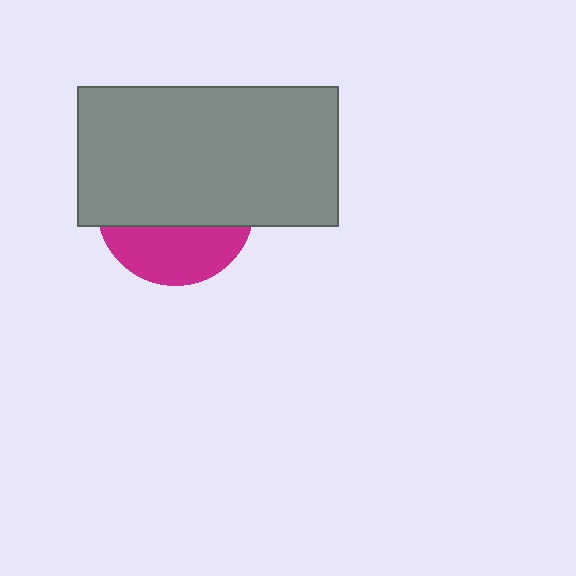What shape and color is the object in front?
The object in front is a gray rectangle.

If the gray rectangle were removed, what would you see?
You would see the complete magenta circle.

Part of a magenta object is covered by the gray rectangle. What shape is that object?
It is a circle.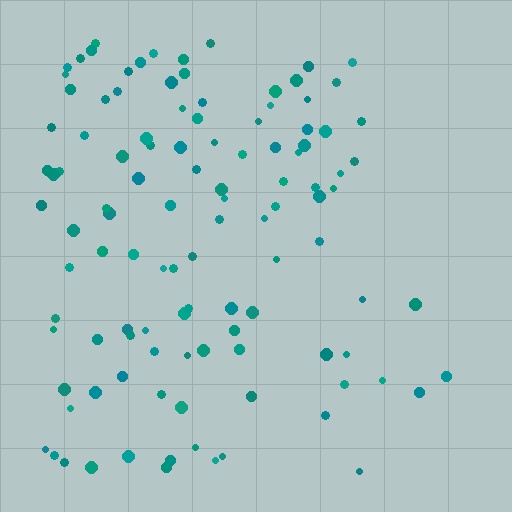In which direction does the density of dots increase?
From right to left, with the left side densest.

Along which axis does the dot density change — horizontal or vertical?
Horizontal.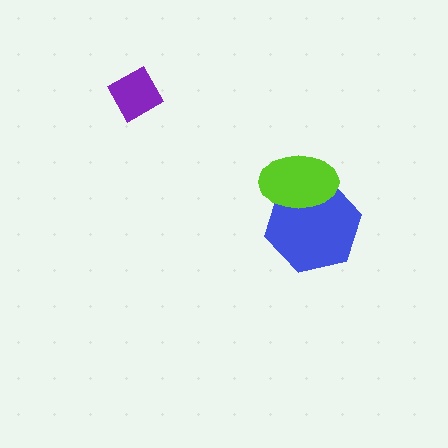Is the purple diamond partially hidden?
No, no other shape covers it.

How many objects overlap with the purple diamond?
0 objects overlap with the purple diamond.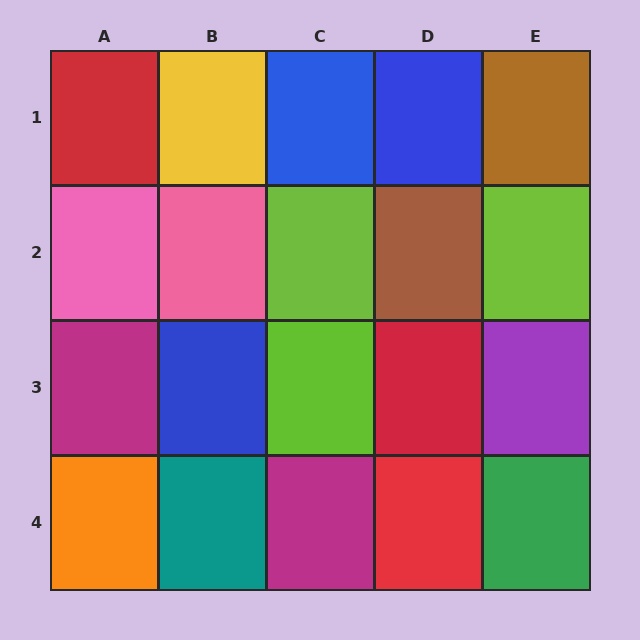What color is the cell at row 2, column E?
Lime.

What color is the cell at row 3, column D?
Red.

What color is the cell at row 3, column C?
Lime.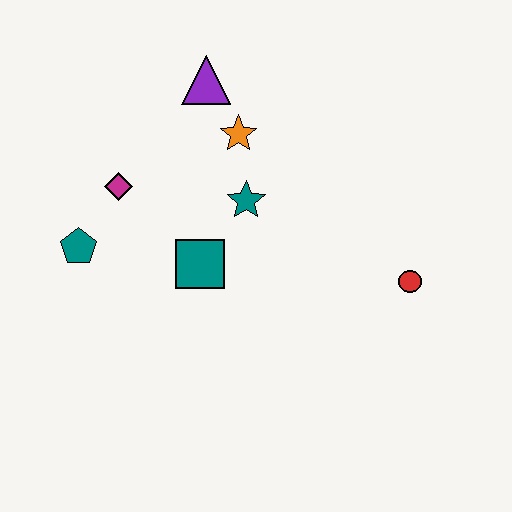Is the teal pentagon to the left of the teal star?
Yes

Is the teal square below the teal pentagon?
Yes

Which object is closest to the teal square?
The teal star is closest to the teal square.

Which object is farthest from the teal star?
The red circle is farthest from the teal star.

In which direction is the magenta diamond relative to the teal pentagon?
The magenta diamond is above the teal pentagon.